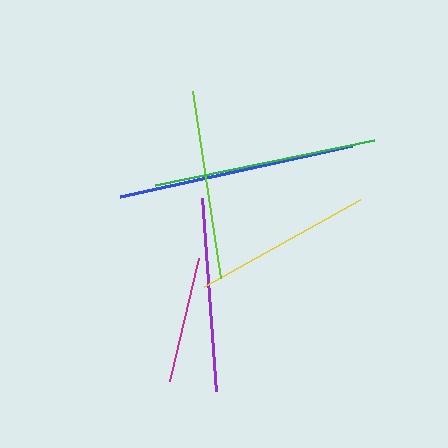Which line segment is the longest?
The blue line is the longest at approximately 238 pixels.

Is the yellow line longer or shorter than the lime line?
The lime line is longer than the yellow line.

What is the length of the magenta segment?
The magenta segment is approximately 126 pixels long.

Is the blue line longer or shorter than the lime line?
The blue line is longer than the lime line.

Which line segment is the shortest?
The magenta line is the shortest at approximately 126 pixels.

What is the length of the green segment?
The green segment is approximately 223 pixels long.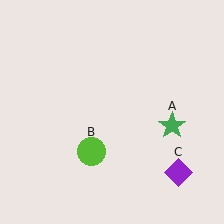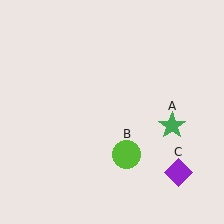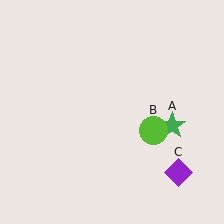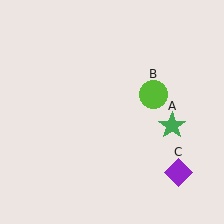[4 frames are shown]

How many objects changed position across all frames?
1 object changed position: lime circle (object B).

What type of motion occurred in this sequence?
The lime circle (object B) rotated counterclockwise around the center of the scene.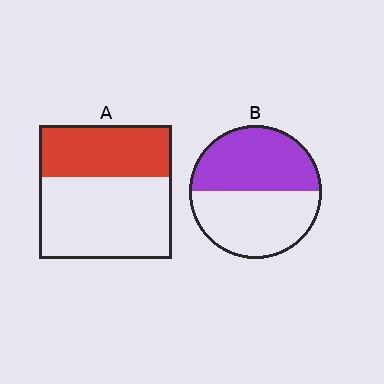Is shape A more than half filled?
No.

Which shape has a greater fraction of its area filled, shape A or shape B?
Shape B.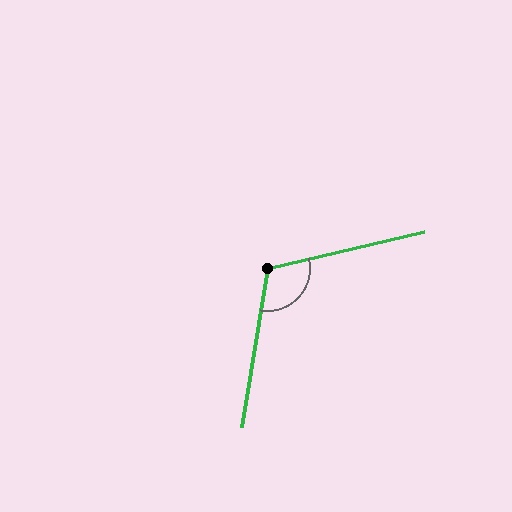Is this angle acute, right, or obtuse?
It is obtuse.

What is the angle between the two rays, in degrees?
Approximately 113 degrees.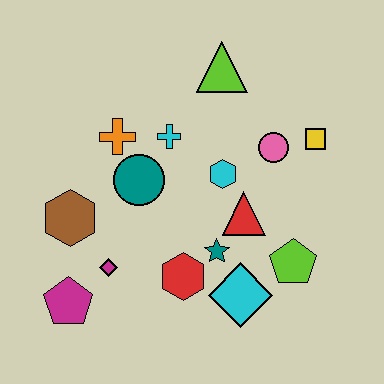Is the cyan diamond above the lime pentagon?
No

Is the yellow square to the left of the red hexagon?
No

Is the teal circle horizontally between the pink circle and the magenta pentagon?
Yes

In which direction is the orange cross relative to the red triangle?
The orange cross is to the left of the red triangle.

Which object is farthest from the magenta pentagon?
The yellow square is farthest from the magenta pentagon.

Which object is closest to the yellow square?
The pink circle is closest to the yellow square.